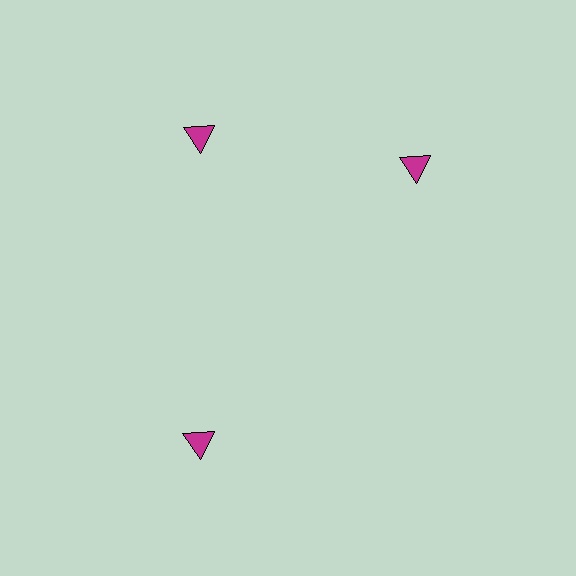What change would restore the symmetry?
The symmetry would be restored by rotating it back into even spacing with its neighbors so that all 3 triangles sit at equal angles and equal distance from the center.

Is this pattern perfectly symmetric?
No. The 3 magenta triangles are arranged in a ring, but one element near the 3 o'clock position is rotated out of alignment along the ring, breaking the 3-fold rotational symmetry.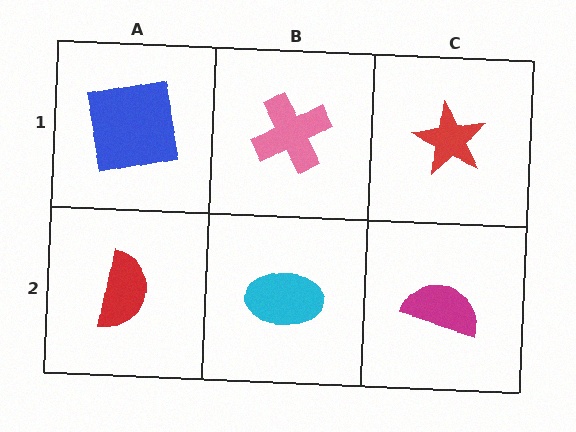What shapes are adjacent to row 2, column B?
A pink cross (row 1, column B), a red semicircle (row 2, column A), a magenta semicircle (row 2, column C).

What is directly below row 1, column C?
A magenta semicircle.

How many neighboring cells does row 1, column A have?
2.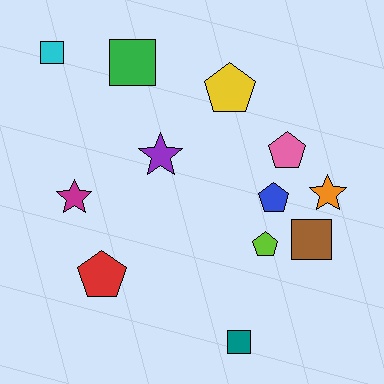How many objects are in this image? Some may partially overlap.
There are 12 objects.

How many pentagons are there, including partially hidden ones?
There are 5 pentagons.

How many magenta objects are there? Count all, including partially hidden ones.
There is 1 magenta object.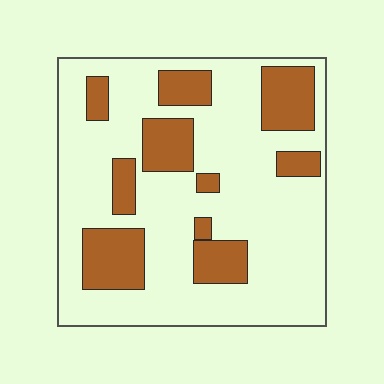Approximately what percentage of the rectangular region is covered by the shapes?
Approximately 25%.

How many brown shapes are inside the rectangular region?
10.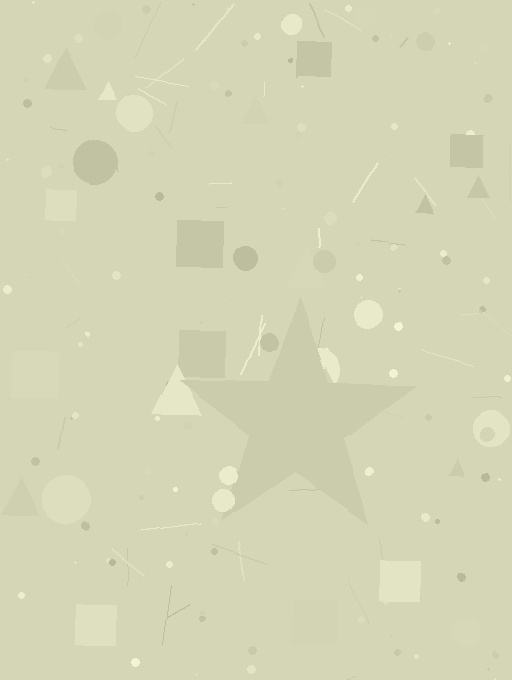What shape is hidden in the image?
A star is hidden in the image.